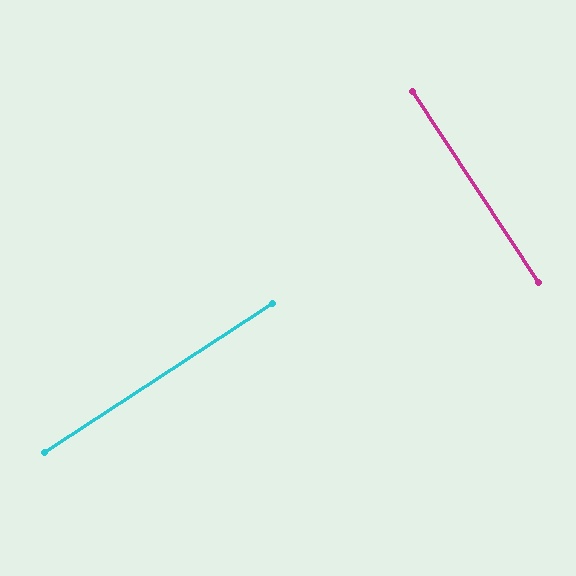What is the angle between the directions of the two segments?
Approximately 90 degrees.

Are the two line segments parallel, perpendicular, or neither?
Perpendicular — they meet at approximately 90°.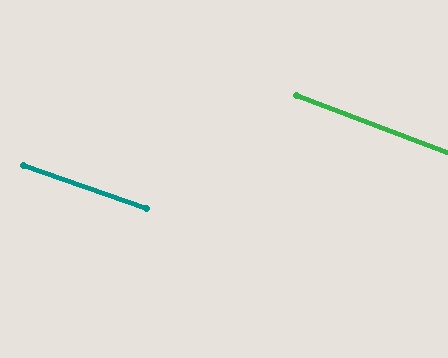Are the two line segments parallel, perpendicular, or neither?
Parallel — their directions differ by only 1.5°.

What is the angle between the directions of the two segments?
Approximately 2 degrees.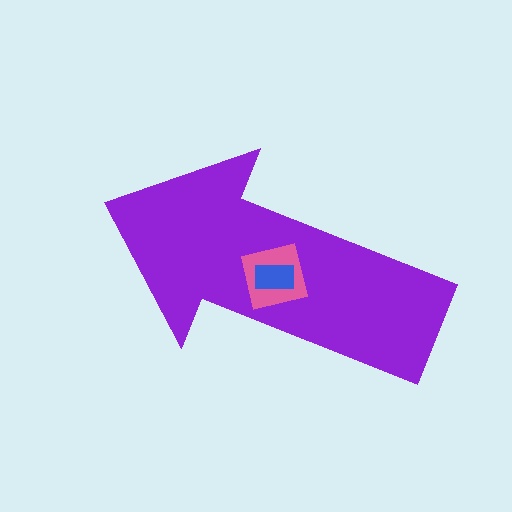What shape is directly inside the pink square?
The blue rectangle.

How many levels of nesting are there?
3.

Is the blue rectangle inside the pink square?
Yes.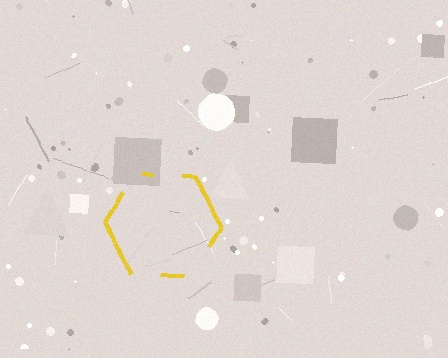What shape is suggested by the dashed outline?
The dashed outline suggests a hexagon.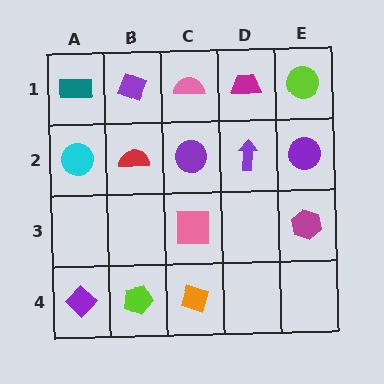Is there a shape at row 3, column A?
No, that cell is empty.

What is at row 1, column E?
A lime circle.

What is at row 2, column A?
A cyan circle.